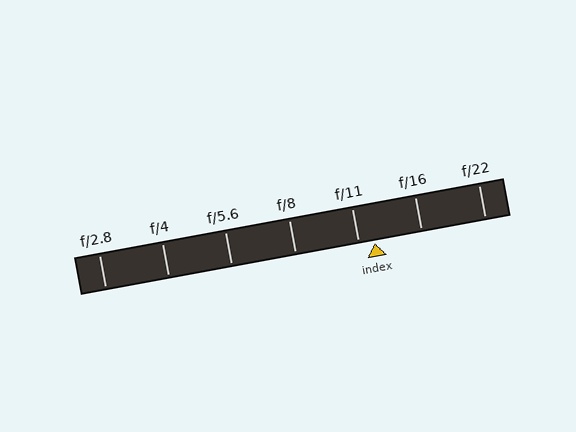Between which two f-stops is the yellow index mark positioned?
The index mark is between f/11 and f/16.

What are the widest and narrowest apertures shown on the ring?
The widest aperture shown is f/2.8 and the narrowest is f/22.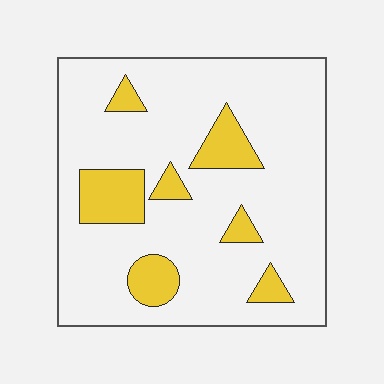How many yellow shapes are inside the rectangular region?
7.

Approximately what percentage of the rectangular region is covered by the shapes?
Approximately 15%.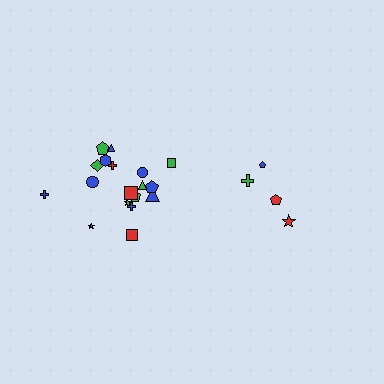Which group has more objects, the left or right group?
The left group.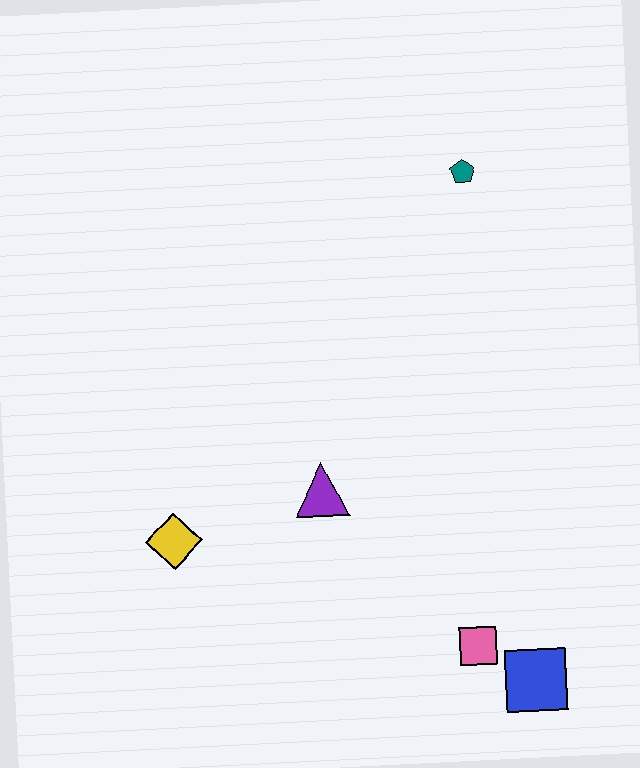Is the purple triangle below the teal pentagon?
Yes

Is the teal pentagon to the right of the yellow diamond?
Yes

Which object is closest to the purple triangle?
The yellow diamond is closest to the purple triangle.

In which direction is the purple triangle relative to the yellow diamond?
The purple triangle is to the right of the yellow diamond.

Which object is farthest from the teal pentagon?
The blue square is farthest from the teal pentagon.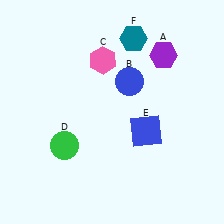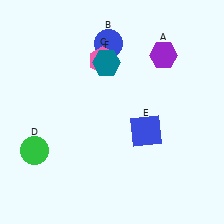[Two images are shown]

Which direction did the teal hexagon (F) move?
The teal hexagon (F) moved left.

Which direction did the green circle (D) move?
The green circle (D) moved left.